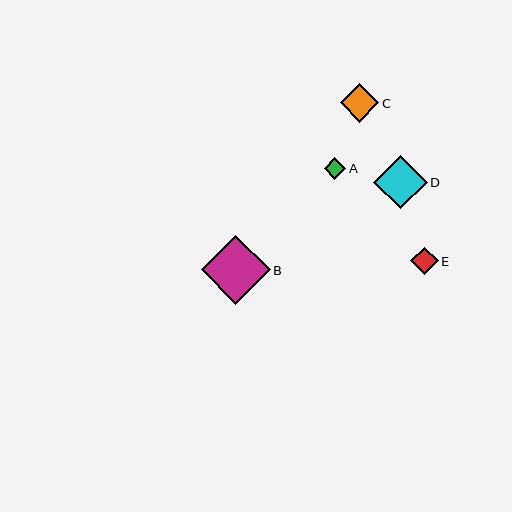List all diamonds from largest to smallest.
From largest to smallest: B, D, C, E, A.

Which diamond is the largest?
Diamond B is the largest with a size of approximately 69 pixels.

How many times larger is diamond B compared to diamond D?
Diamond B is approximately 1.3 times the size of diamond D.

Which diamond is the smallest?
Diamond A is the smallest with a size of approximately 22 pixels.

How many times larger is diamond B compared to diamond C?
Diamond B is approximately 1.8 times the size of diamond C.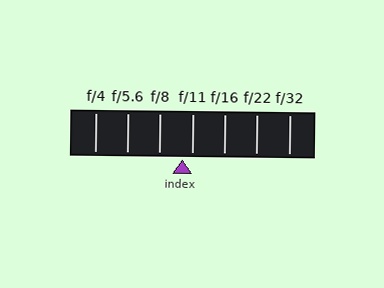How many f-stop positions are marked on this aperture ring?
There are 7 f-stop positions marked.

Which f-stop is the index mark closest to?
The index mark is closest to f/11.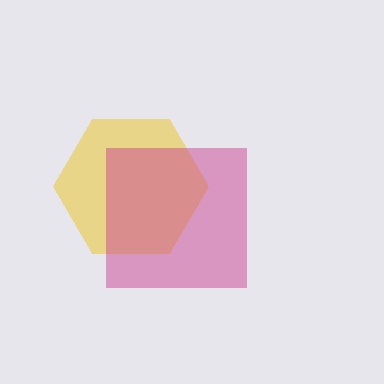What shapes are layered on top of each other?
The layered shapes are: a yellow hexagon, a magenta square.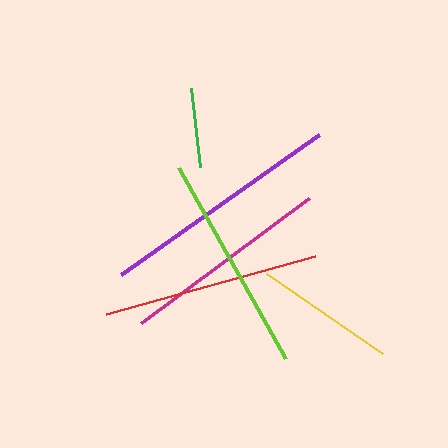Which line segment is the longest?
The purple line is the longest at approximately 242 pixels.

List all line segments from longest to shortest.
From longest to shortest: purple, lime, red, magenta, yellow, green.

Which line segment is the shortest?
The green line is the shortest at approximately 80 pixels.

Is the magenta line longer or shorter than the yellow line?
The magenta line is longer than the yellow line.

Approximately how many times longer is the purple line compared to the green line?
The purple line is approximately 3.0 times the length of the green line.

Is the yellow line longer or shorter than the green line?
The yellow line is longer than the green line.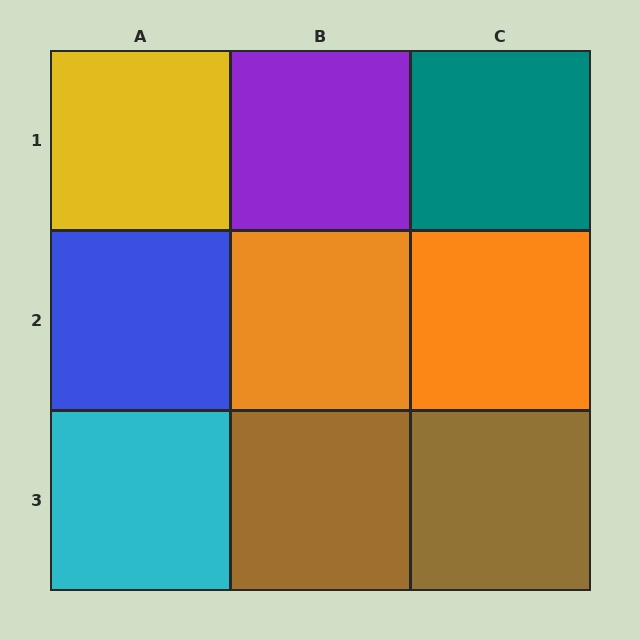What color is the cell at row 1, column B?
Purple.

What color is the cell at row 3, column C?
Brown.